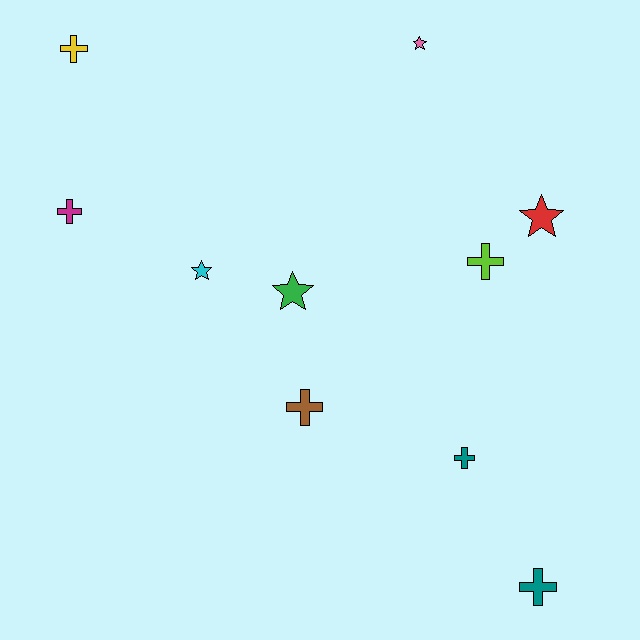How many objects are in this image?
There are 10 objects.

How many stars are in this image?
There are 4 stars.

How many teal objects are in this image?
There are 2 teal objects.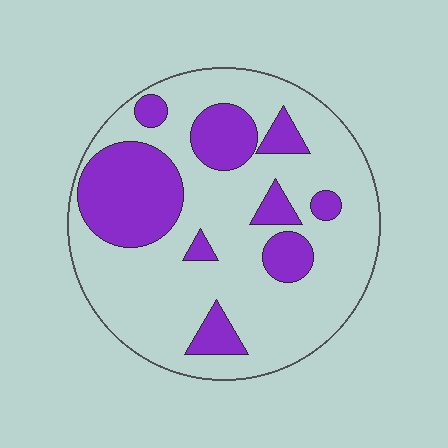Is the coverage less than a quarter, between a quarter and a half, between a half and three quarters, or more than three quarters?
Between a quarter and a half.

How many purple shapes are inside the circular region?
9.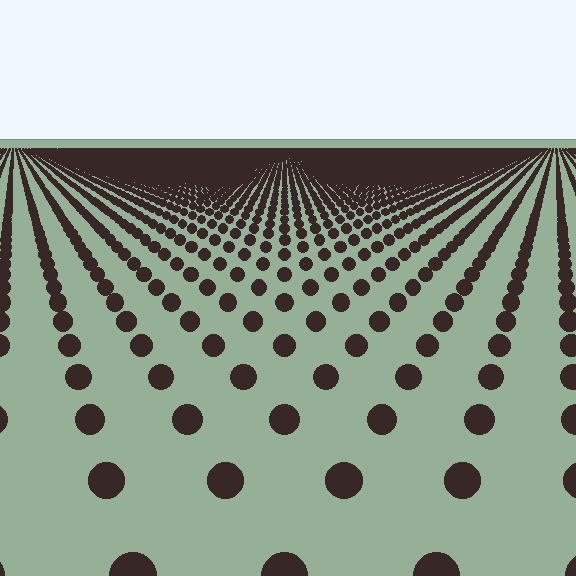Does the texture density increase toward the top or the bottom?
Density increases toward the top.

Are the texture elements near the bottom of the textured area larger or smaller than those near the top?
Larger. Near the bottom, elements are closer to the viewer and appear at a bigger on-screen size.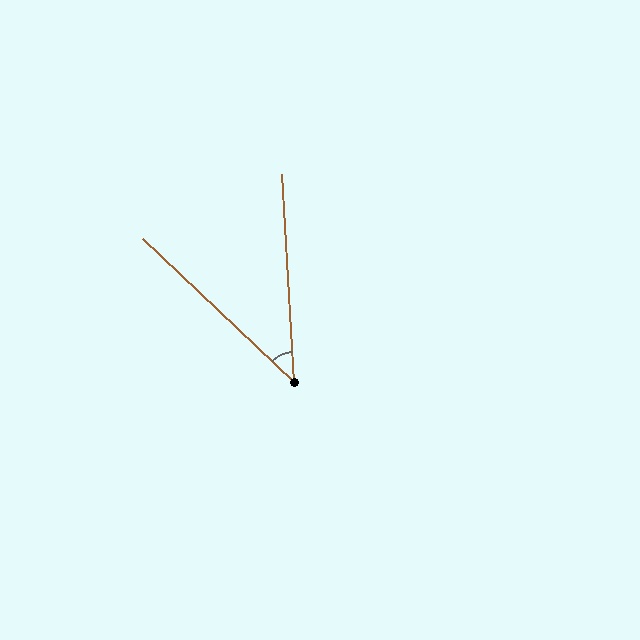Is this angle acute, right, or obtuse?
It is acute.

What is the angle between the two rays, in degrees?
Approximately 43 degrees.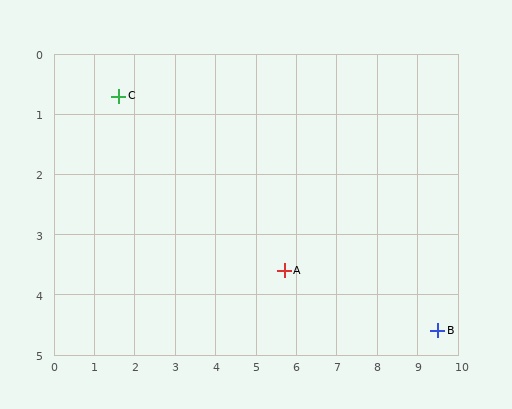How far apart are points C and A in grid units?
Points C and A are about 5.0 grid units apart.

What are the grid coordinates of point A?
Point A is at approximately (5.7, 3.6).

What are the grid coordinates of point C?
Point C is at approximately (1.6, 0.7).